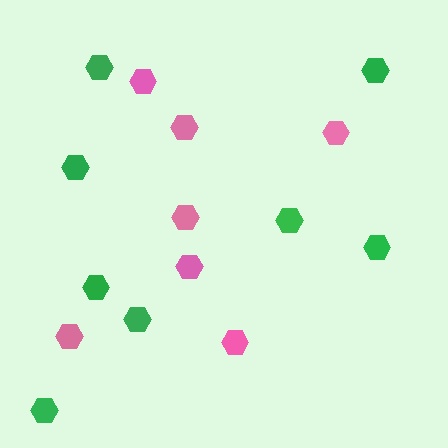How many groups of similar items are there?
There are 2 groups: one group of green hexagons (8) and one group of pink hexagons (7).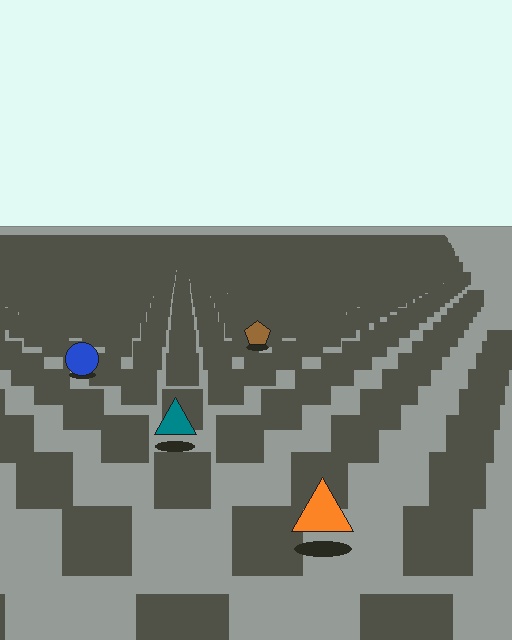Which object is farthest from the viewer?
The brown pentagon is farthest from the viewer. It appears smaller and the ground texture around it is denser.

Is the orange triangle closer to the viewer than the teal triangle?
Yes. The orange triangle is closer — you can tell from the texture gradient: the ground texture is coarser near it.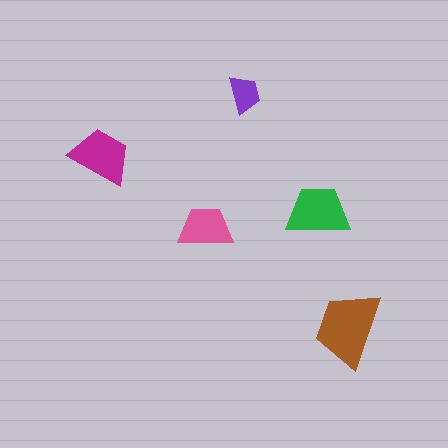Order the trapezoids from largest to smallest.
the brown one, the green one, the magenta one, the pink one, the purple one.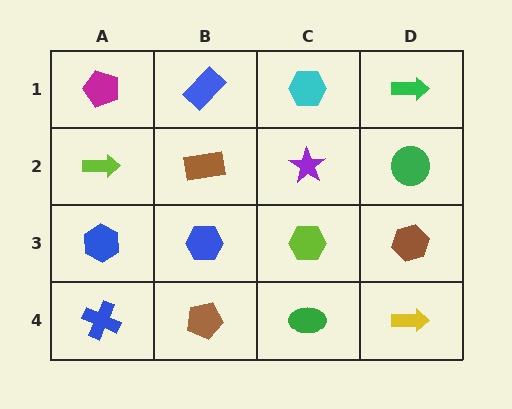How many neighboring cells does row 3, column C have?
4.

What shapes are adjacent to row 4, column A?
A blue hexagon (row 3, column A), a brown pentagon (row 4, column B).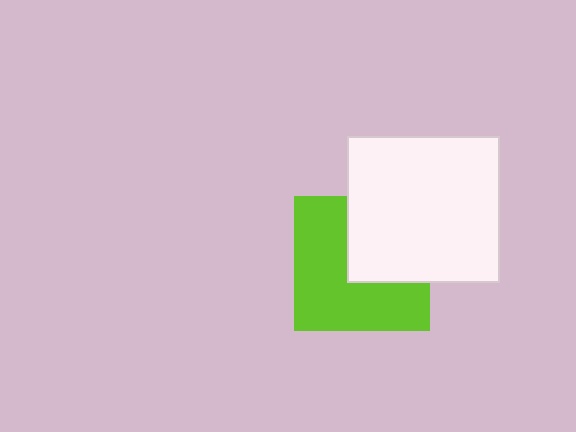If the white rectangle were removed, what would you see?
You would see the complete lime square.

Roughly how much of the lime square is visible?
About half of it is visible (roughly 61%).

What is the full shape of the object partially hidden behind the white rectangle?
The partially hidden object is a lime square.